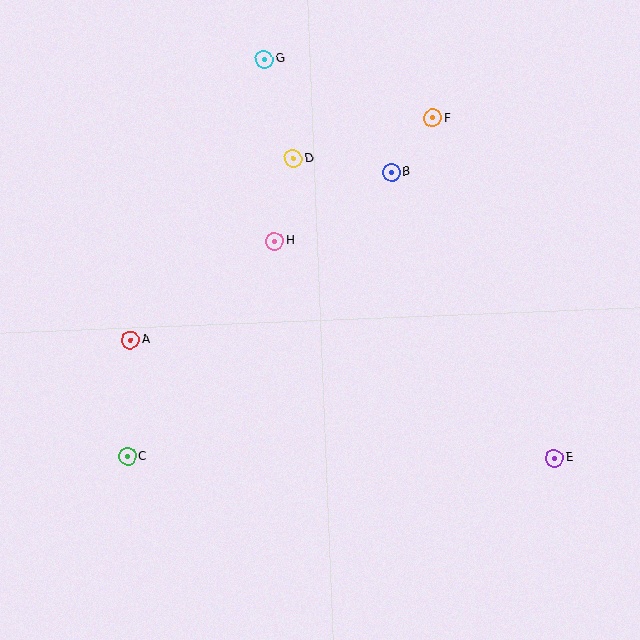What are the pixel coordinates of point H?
Point H is at (274, 241).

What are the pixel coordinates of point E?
Point E is at (554, 458).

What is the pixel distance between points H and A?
The distance between H and A is 175 pixels.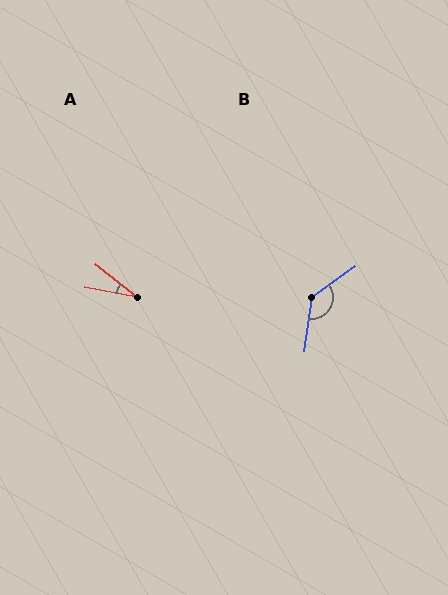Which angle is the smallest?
A, at approximately 28 degrees.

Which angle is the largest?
B, at approximately 134 degrees.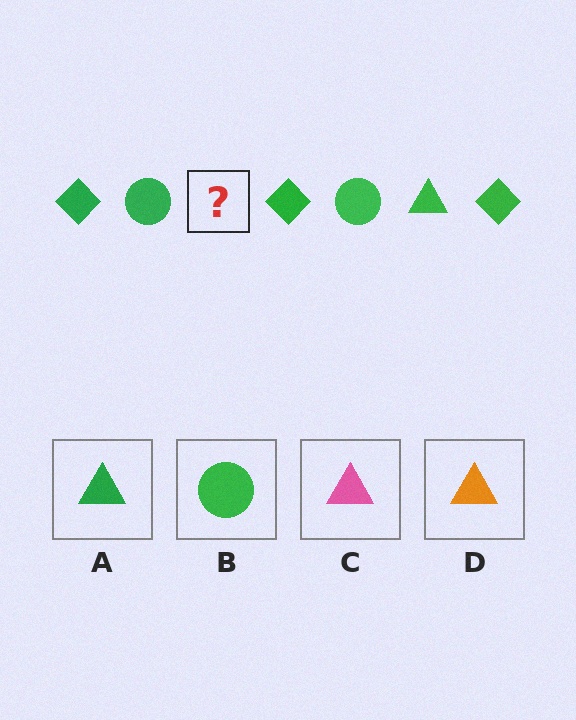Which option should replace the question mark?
Option A.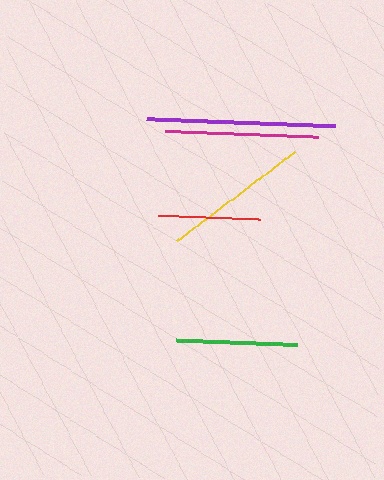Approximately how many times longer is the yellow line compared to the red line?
The yellow line is approximately 1.4 times the length of the red line.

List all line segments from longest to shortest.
From longest to shortest: purple, magenta, yellow, green, red.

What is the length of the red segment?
The red segment is approximately 103 pixels long.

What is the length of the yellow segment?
The yellow segment is approximately 148 pixels long.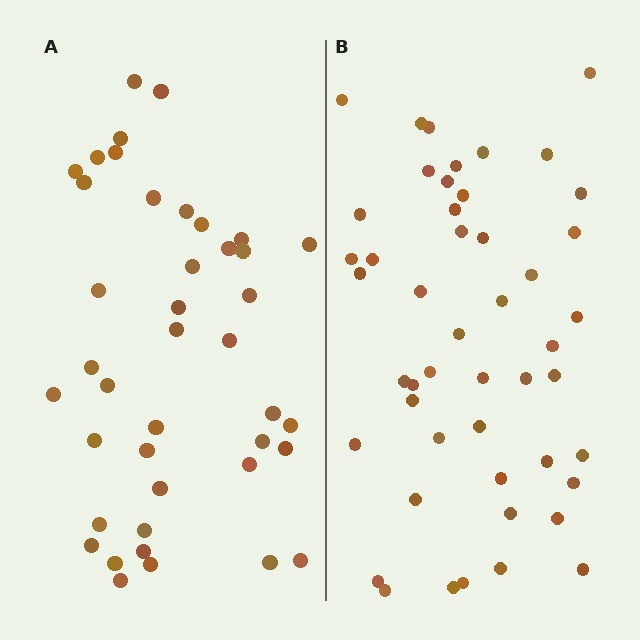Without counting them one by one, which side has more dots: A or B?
Region B (the right region) has more dots.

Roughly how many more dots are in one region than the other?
Region B has roughly 8 or so more dots than region A.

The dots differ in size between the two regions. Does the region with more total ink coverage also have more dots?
No. Region A has more total ink coverage because its dots are larger, but region B actually contains more individual dots. Total area can be misleading — the number of items is what matters here.